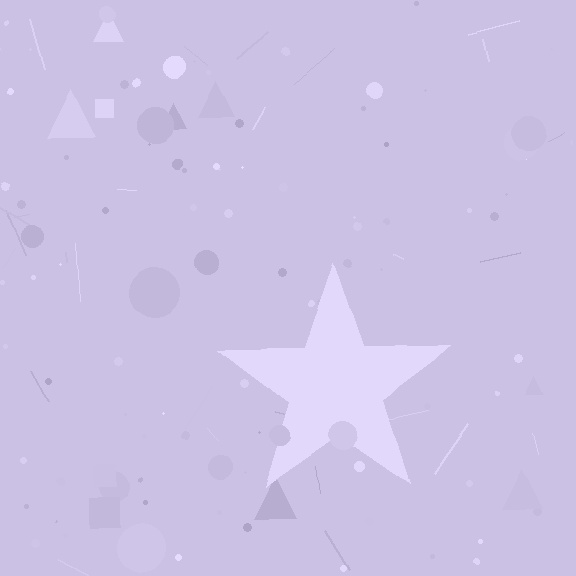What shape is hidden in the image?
A star is hidden in the image.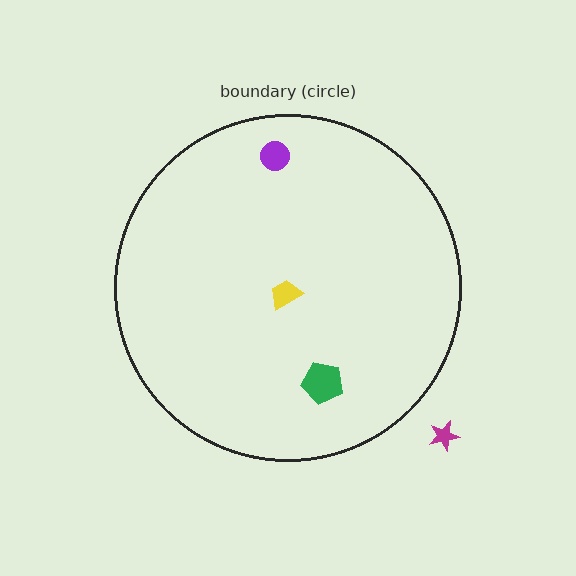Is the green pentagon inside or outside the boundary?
Inside.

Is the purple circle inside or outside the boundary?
Inside.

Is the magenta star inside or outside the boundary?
Outside.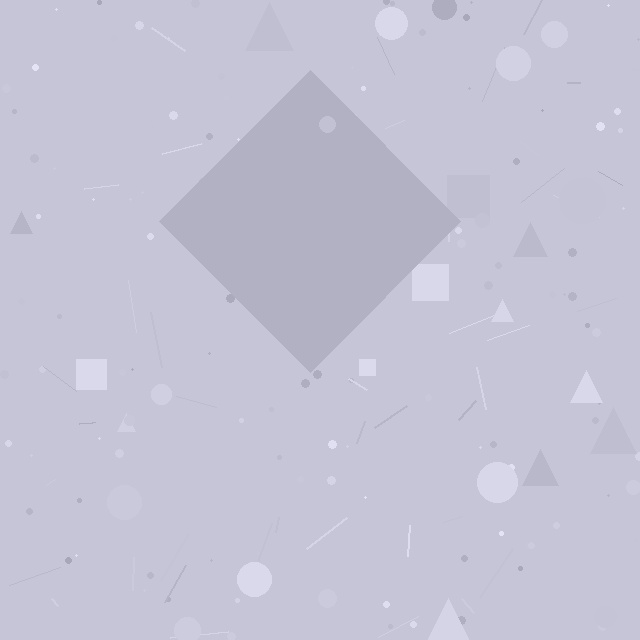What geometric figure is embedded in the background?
A diamond is embedded in the background.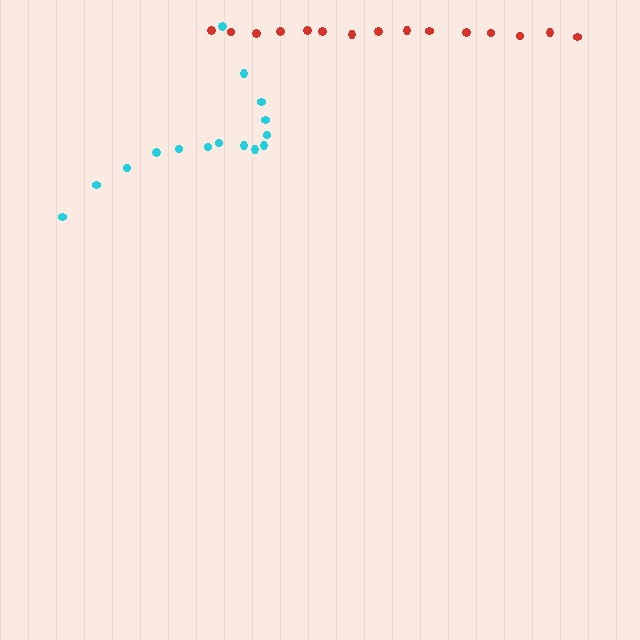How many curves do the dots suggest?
There are 2 distinct paths.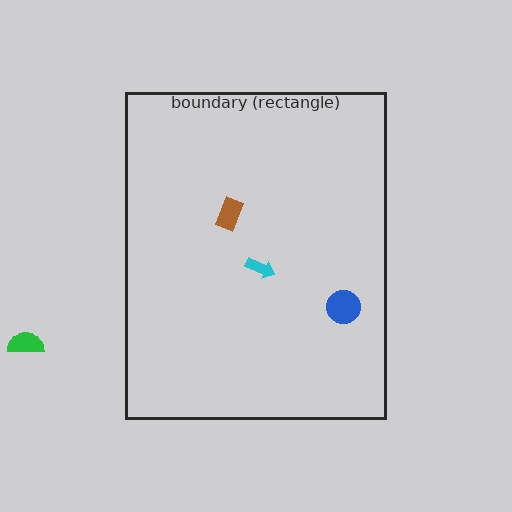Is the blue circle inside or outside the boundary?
Inside.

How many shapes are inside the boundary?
3 inside, 1 outside.